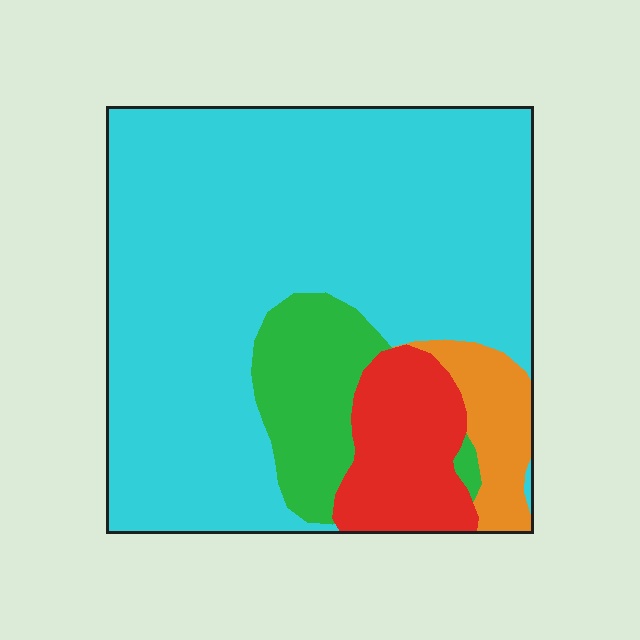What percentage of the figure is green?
Green takes up about one eighth (1/8) of the figure.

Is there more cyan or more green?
Cyan.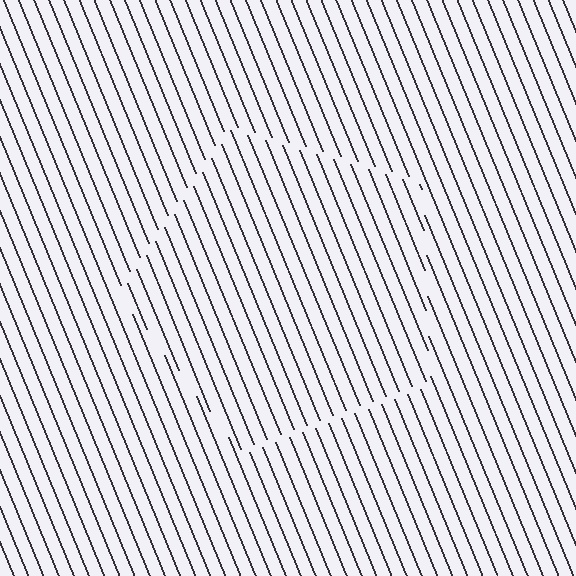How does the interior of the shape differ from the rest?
The interior of the shape contains the same grating, shifted by half a period — the contour is defined by the phase discontinuity where line-ends from the inner and outer gratings abut.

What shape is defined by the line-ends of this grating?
An illusory pentagon. The interior of the shape contains the same grating, shifted by half a period — the contour is defined by the phase discontinuity where line-ends from the inner and outer gratings abut.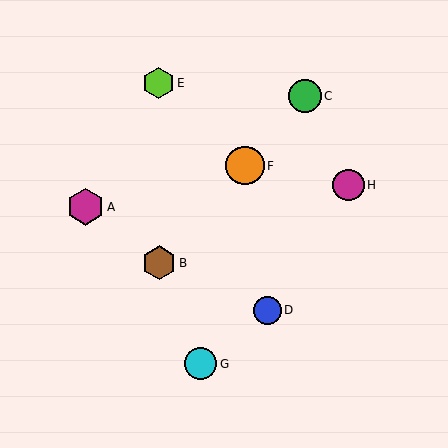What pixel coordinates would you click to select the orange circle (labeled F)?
Click at (245, 166) to select the orange circle F.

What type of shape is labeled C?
Shape C is a green circle.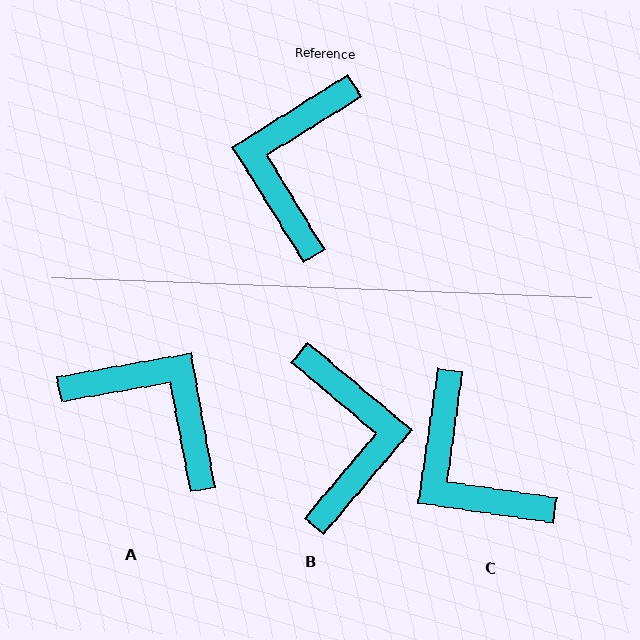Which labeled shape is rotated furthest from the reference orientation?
B, about 162 degrees away.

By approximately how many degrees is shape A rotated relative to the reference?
Approximately 112 degrees clockwise.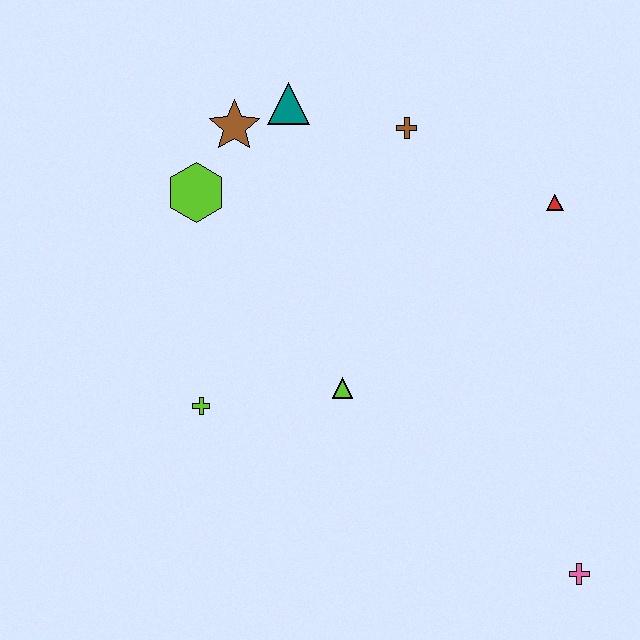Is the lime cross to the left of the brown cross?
Yes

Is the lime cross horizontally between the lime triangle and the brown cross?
No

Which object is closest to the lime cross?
The lime triangle is closest to the lime cross.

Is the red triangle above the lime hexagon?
No